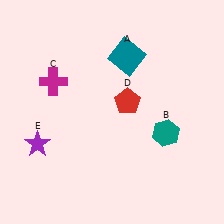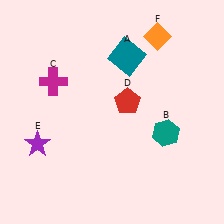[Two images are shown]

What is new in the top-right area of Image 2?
An orange diamond (F) was added in the top-right area of Image 2.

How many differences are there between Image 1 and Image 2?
There is 1 difference between the two images.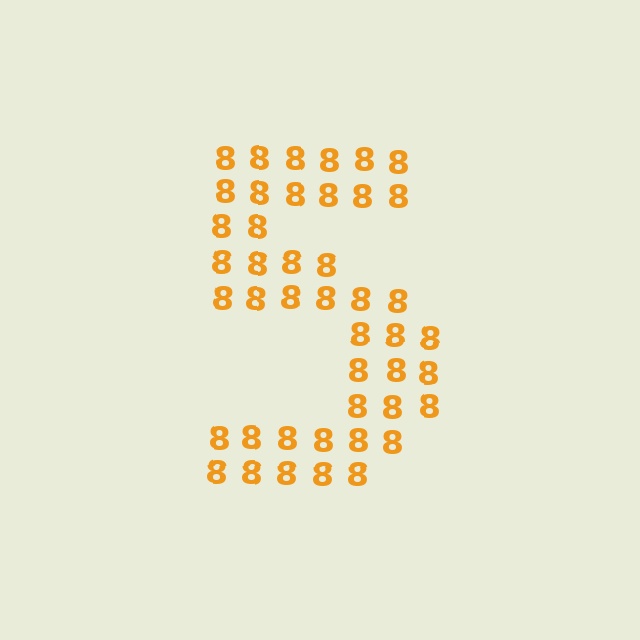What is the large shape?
The large shape is the digit 5.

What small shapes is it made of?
It is made of small digit 8's.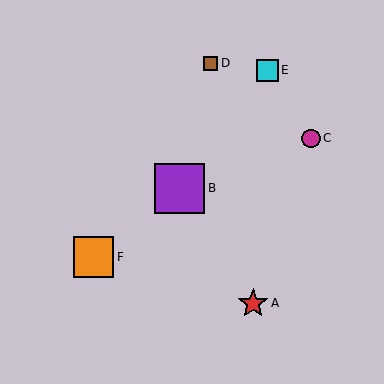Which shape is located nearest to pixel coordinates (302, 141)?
The magenta circle (labeled C) at (311, 138) is nearest to that location.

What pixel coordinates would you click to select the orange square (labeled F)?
Click at (94, 257) to select the orange square F.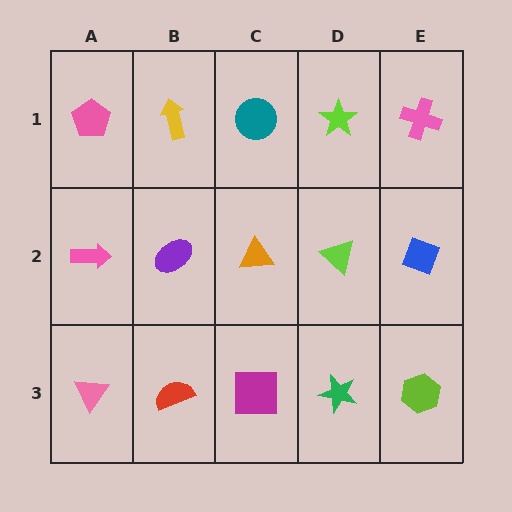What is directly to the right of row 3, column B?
A magenta square.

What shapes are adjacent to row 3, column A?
A pink arrow (row 2, column A), a red semicircle (row 3, column B).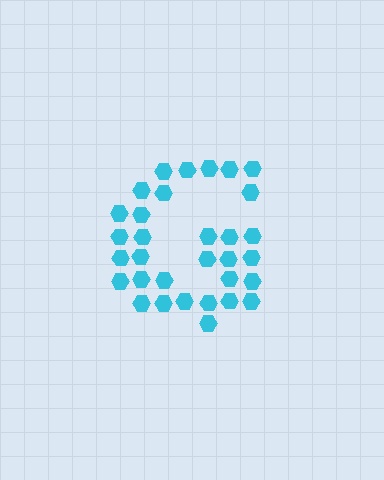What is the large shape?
The large shape is the letter G.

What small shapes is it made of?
It is made of small hexagons.